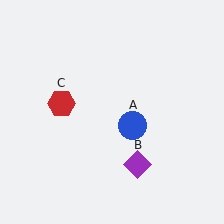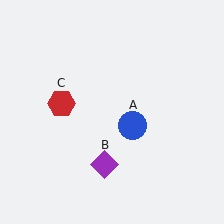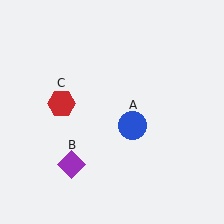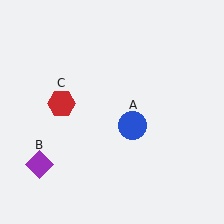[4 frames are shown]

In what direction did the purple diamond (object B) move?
The purple diamond (object B) moved left.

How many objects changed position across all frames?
1 object changed position: purple diamond (object B).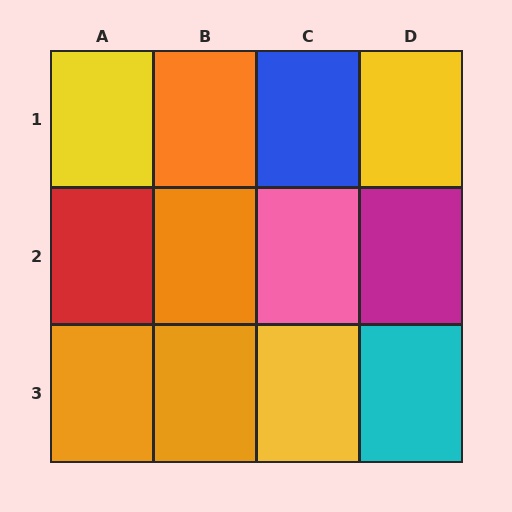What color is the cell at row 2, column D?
Magenta.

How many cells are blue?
1 cell is blue.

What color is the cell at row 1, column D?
Yellow.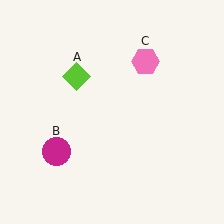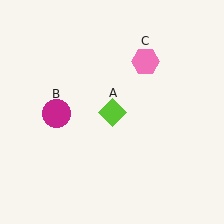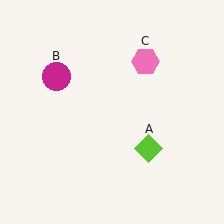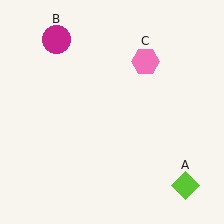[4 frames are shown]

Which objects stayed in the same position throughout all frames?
Pink hexagon (object C) remained stationary.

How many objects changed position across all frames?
2 objects changed position: lime diamond (object A), magenta circle (object B).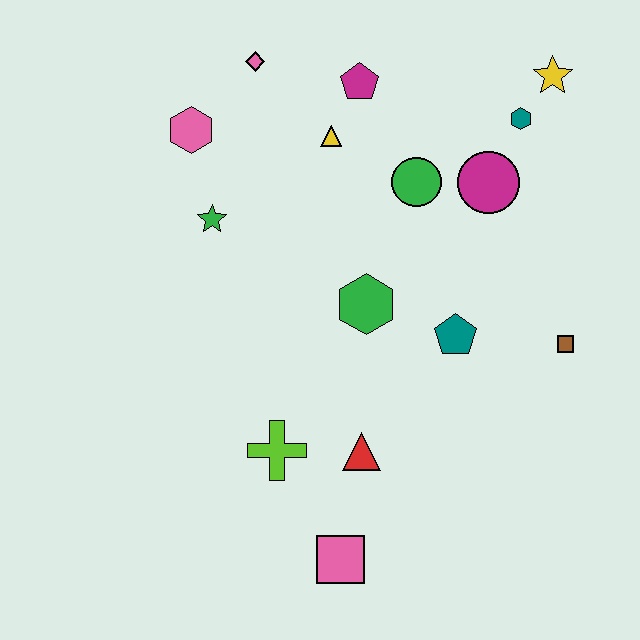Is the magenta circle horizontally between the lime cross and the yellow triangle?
No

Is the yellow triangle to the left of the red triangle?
Yes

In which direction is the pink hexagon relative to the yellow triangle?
The pink hexagon is to the left of the yellow triangle.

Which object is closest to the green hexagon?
The teal pentagon is closest to the green hexagon.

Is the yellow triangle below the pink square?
No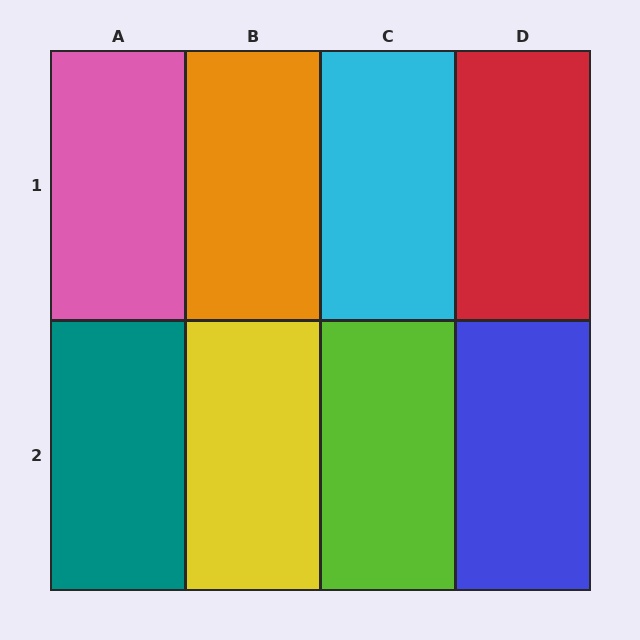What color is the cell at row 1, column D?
Red.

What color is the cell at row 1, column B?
Orange.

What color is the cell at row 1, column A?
Pink.